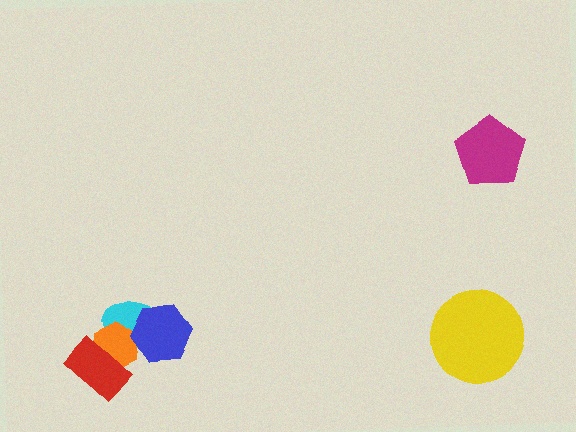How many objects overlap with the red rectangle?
2 objects overlap with the red rectangle.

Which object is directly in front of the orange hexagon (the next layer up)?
The blue hexagon is directly in front of the orange hexagon.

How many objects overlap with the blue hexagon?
2 objects overlap with the blue hexagon.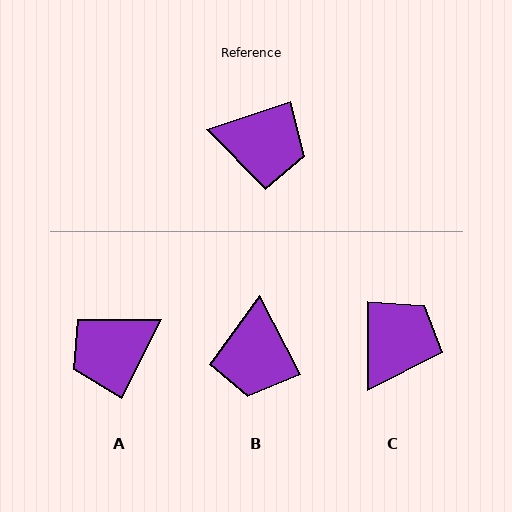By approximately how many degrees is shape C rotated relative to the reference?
Approximately 71 degrees counter-clockwise.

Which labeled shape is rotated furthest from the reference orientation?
A, about 135 degrees away.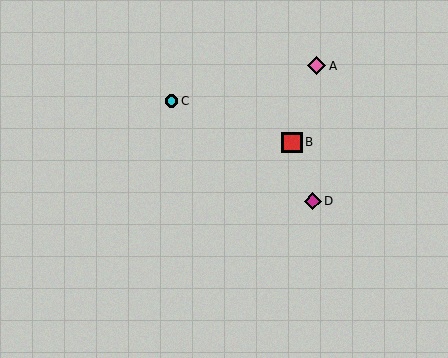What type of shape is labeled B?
Shape B is a red square.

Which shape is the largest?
The red square (labeled B) is the largest.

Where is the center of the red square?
The center of the red square is at (292, 142).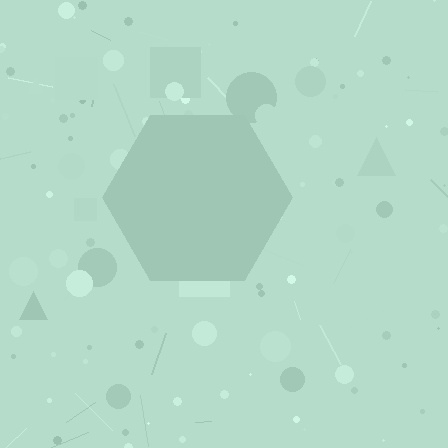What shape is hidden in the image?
A hexagon is hidden in the image.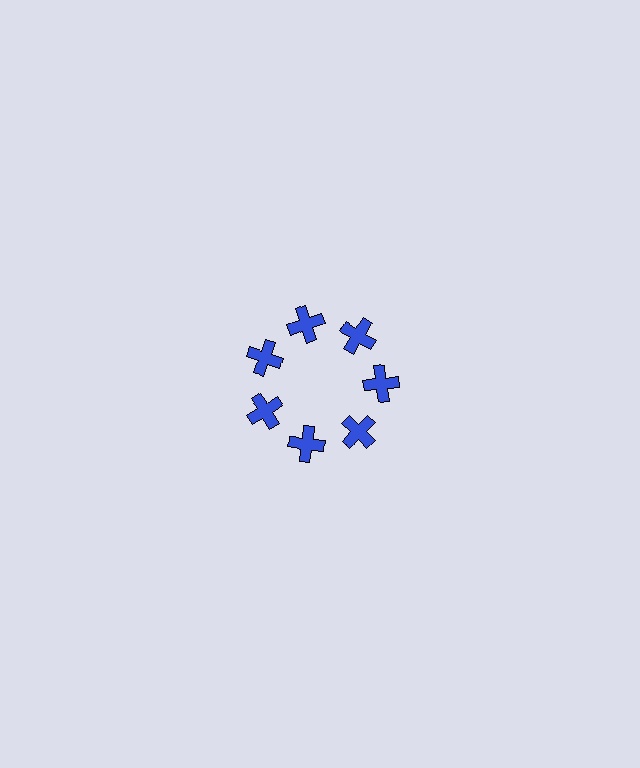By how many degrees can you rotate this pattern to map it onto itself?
The pattern maps onto itself every 51 degrees of rotation.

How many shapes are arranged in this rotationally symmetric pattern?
There are 7 shapes, arranged in 7 groups of 1.